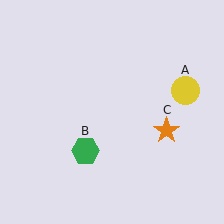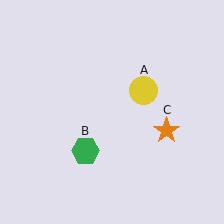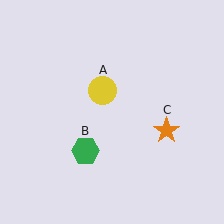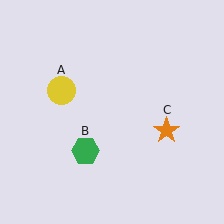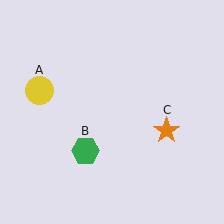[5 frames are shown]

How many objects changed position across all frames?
1 object changed position: yellow circle (object A).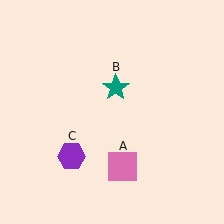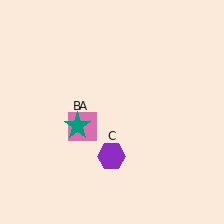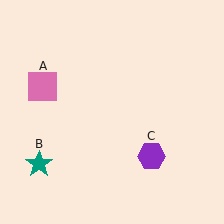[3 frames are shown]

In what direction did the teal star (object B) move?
The teal star (object B) moved down and to the left.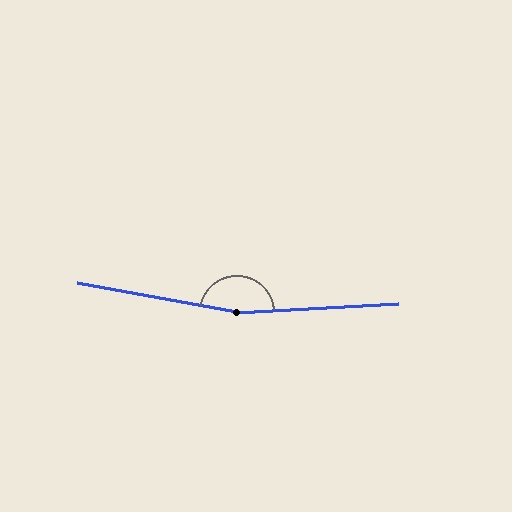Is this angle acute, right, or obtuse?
It is obtuse.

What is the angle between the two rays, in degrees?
Approximately 166 degrees.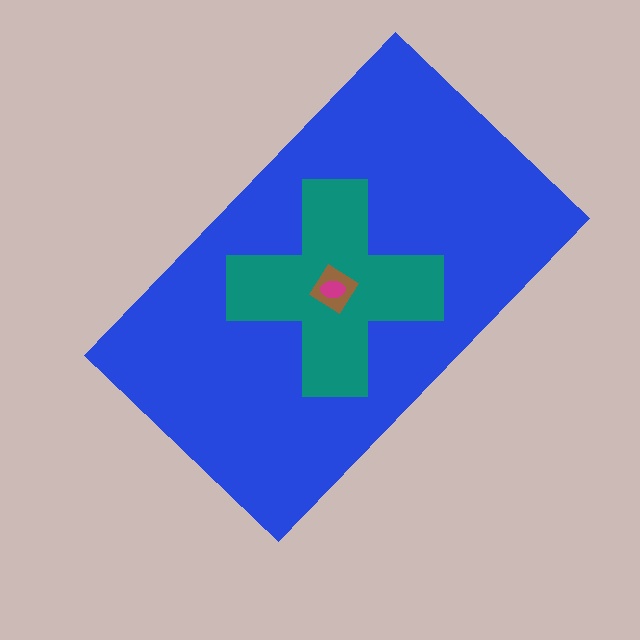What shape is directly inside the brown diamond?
The magenta ellipse.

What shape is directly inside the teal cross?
The brown diamond.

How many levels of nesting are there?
4.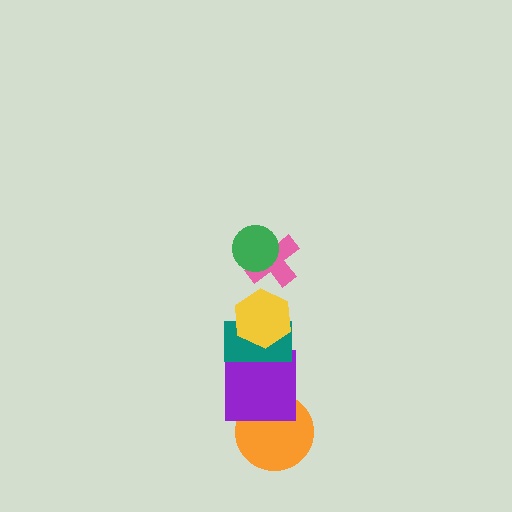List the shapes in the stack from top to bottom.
From top to bottom: the green circle, the pink cross, the yellow hexagon, the teal rectangle, the purple square, the orange circle.